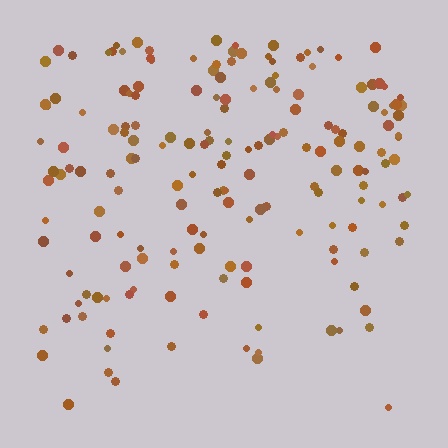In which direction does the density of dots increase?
From bottom to top, with the top side densest.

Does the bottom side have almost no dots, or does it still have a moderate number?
Still a moderate number, just noticeably fewer than the top.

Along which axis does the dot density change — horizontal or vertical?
Vertical.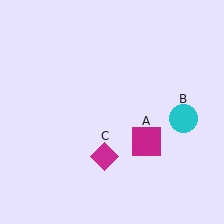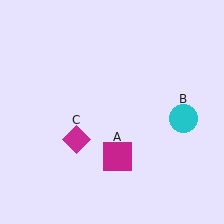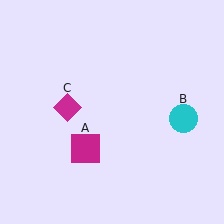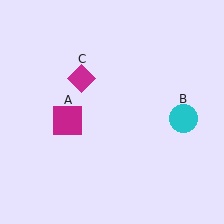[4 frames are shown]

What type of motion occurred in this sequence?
The magenta square (object A), magenta diamond (object C) rotated clockwise around the center of the scene.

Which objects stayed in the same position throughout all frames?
Cyan circle (object B) remained stationary.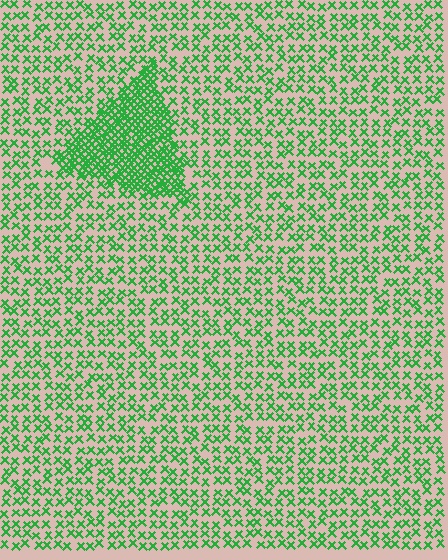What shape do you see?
I see a triangle.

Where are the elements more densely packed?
The elements are more densely packed inside the triangle boundary.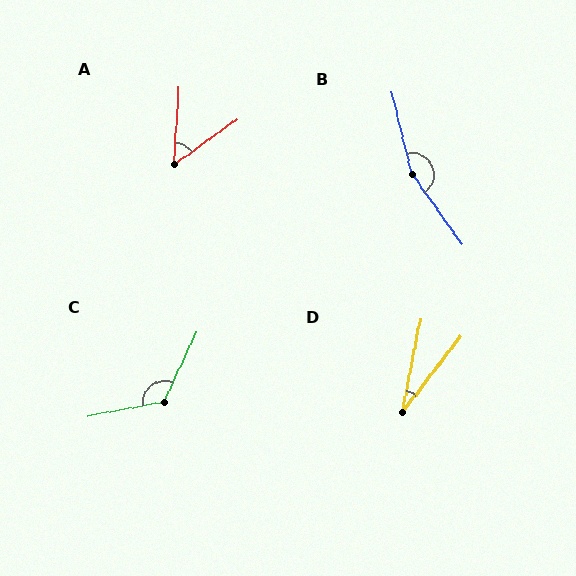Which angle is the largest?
B, at approximately 158 degrees.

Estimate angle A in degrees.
Approximately 51 degrees.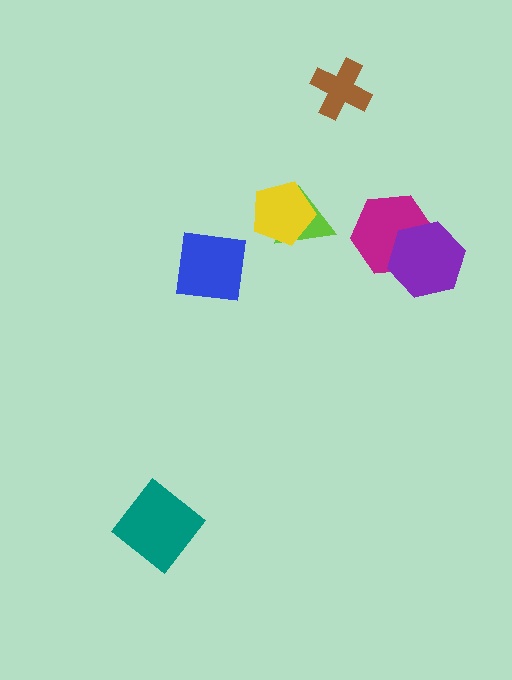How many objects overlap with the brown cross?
0 objects overlap with the brown cross.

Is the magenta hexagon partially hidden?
Yes, it is partially covered by another shape.